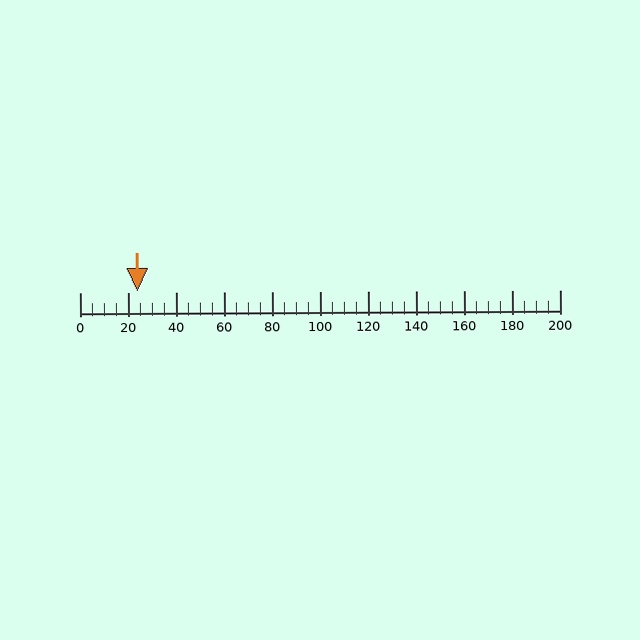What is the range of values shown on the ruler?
The ruler shows values from 0 to 200.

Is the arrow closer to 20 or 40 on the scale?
The arrow is closer to 20.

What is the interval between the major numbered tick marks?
The major tick marks are spaced 20 units apart.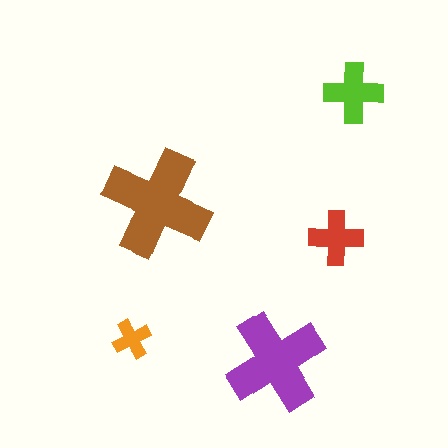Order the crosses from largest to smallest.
the brown one, the purple one, the lime one, the red one, the orange one.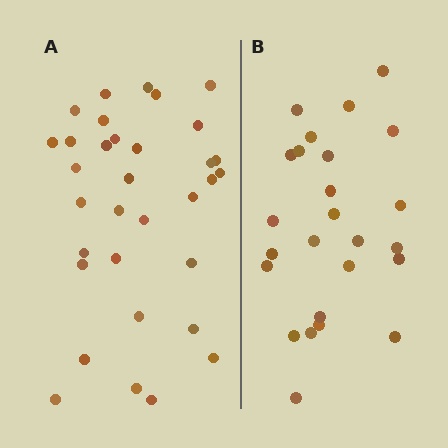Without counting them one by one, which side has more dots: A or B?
Region A (the left region) has more dots.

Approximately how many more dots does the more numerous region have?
Region A has roughly 8 or so more dots than region B.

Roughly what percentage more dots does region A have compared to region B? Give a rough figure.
About 30% more.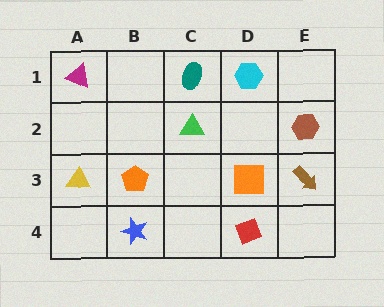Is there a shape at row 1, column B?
No, that cell is empty.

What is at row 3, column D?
An orange square.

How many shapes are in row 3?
4 shapes.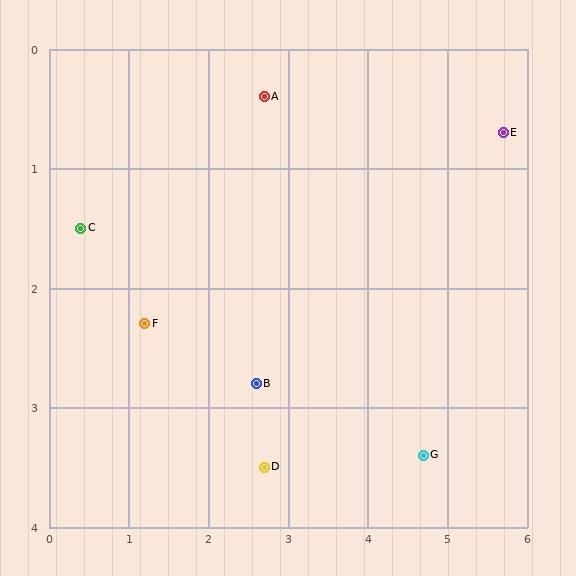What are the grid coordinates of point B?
Point B is at approximately (2.6, 2.8).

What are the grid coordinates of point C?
Point C is at approximately (0.4, 1.5).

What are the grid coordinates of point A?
Point A is at approximately (2.7, 0.4).